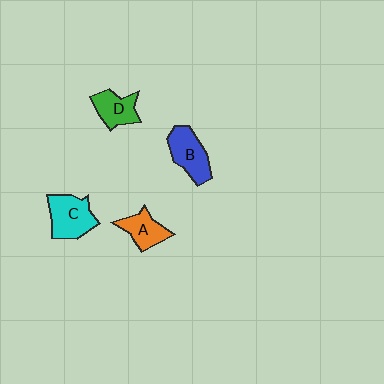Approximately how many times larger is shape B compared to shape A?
Approximately 1.3 times.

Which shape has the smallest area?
Shape A (orange).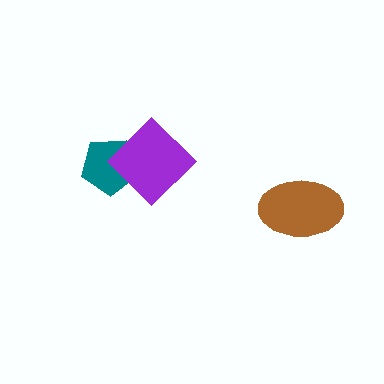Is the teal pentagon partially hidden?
Yes, it is partially covered by another shape.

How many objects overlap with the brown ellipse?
0 objects overlap with the brown ellipse.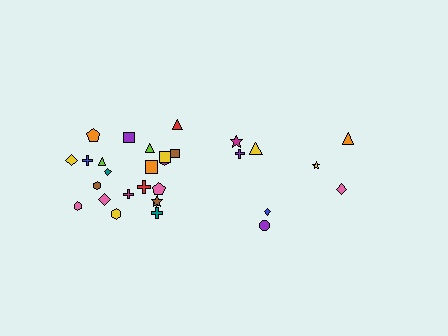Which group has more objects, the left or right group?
The left group.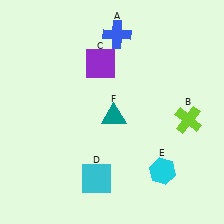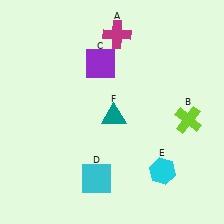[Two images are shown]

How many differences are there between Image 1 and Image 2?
There is 1 difference between the two images.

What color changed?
The cross (A) changed from blue in Image 1 to magenta in Image 2.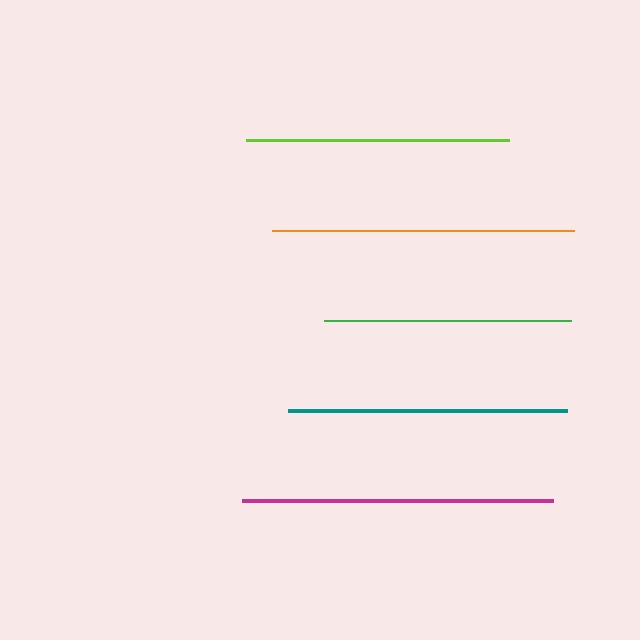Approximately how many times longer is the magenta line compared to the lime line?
The magenta line is approximately 1.2 times the length of the lime line.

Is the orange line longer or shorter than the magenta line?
The magenta line is longer than the orange line.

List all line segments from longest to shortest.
From longest to shortest: magenta, orange, teal, lime, green.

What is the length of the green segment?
The green segment is approximately 247 pixels long.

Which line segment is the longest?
The magenta line is the longest at approximately 311 pixels.